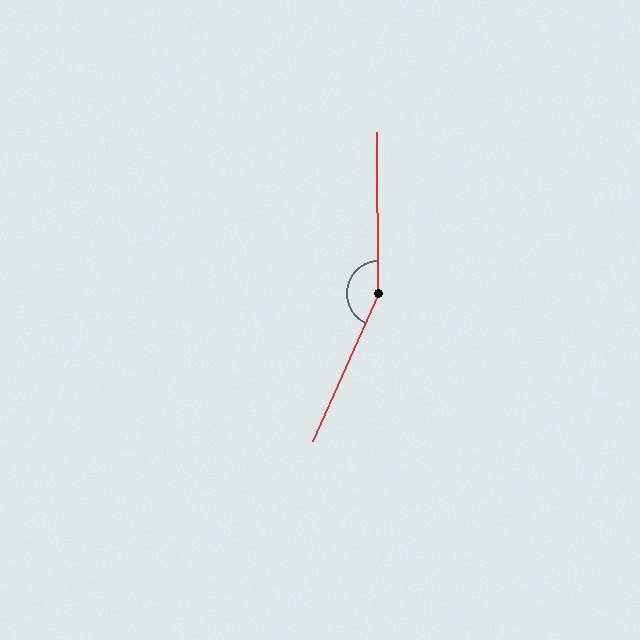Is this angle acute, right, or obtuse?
It is obtuse.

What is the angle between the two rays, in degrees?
Approximately 155 degrees.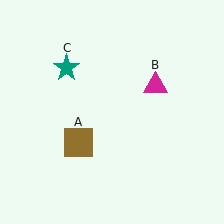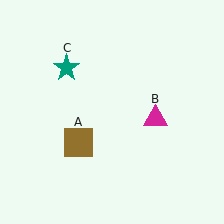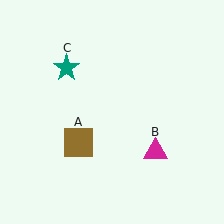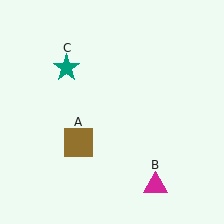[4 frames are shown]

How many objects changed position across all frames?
1 object changed position: magenta triangle (object B).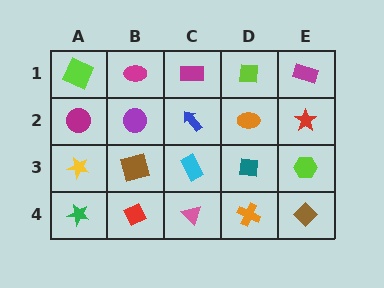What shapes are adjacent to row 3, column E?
A red star (row 2, column E), a brown diamond (row 4, column E), a teal square (row 3, column D).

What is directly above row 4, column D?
A teal square.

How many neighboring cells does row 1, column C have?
3.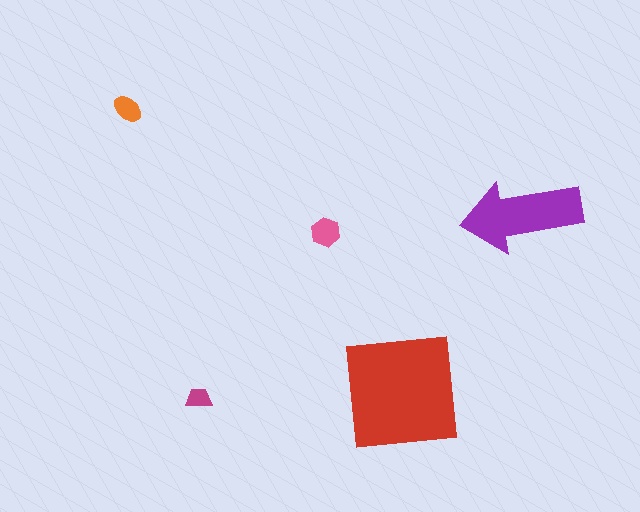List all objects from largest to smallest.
The red square, the purple arrow, the pink hexagon, the orange ellipse, the magenta trapezoid.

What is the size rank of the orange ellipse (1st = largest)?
4th.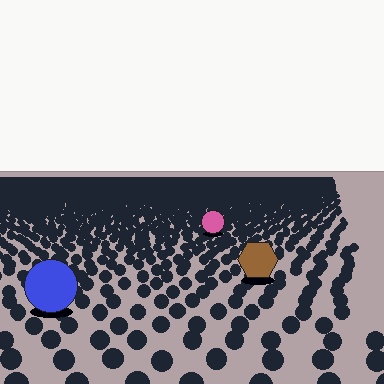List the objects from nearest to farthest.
From nearest to farthest: the blue circle, the brown hexagon, the pink circle.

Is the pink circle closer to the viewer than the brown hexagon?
No. The brown hexagon is closer — you can tell from the texture gradient: the ground texture is coarser near it.